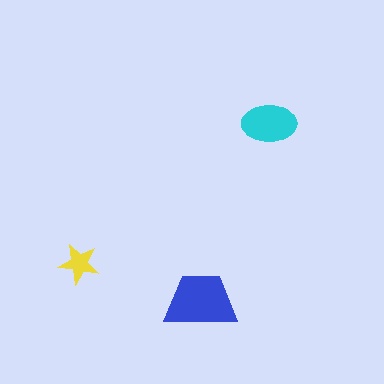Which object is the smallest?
The yellow star.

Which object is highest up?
The cyan ellipse is topmost.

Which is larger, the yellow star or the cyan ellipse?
The cyan ellipse.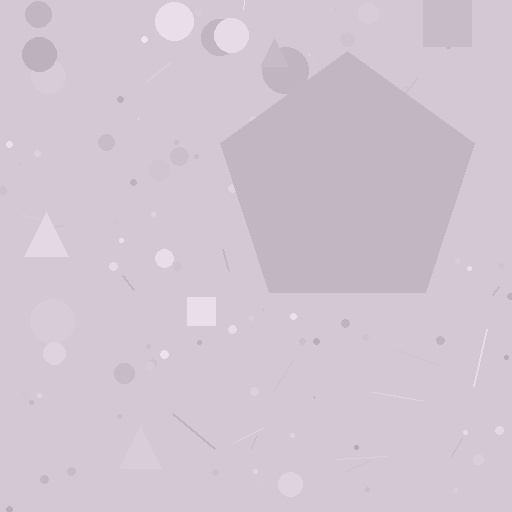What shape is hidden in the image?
A pentagon is hidden in the image.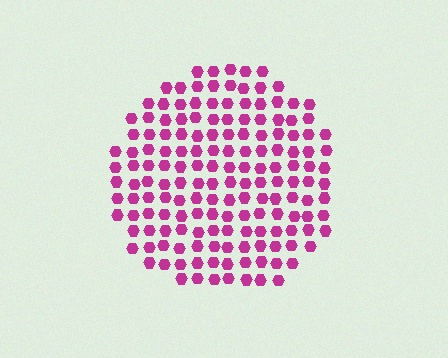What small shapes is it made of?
It is made of small hexagons.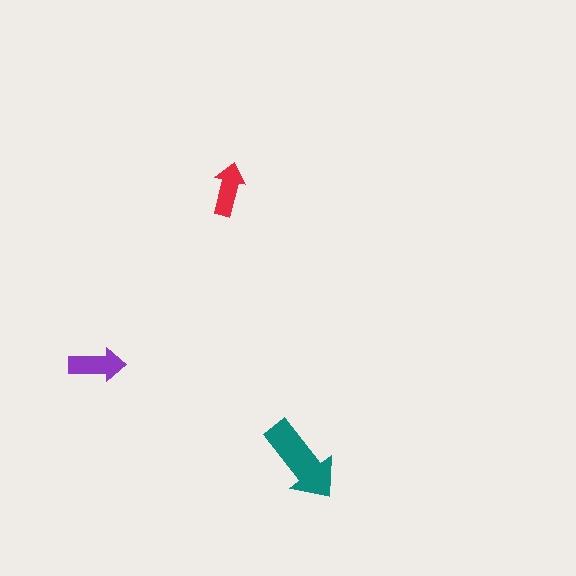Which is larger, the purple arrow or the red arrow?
The purple one.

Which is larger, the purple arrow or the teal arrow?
The teal one.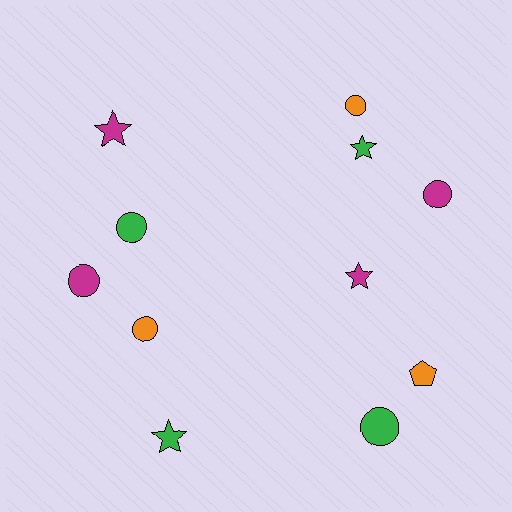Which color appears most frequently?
Green, with 4 objects.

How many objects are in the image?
There are 11 objects.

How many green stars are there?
There are 2 green stars.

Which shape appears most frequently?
Circle, with 6 objects.